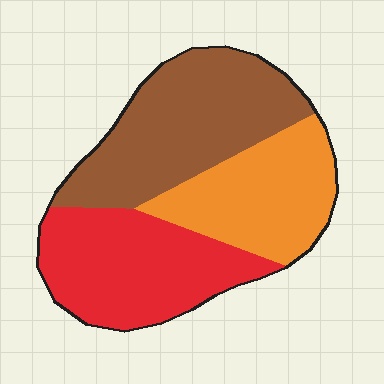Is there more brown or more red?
Brown.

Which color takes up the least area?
Orange, at roughly 30%.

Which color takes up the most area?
Brown, at roughly 40%.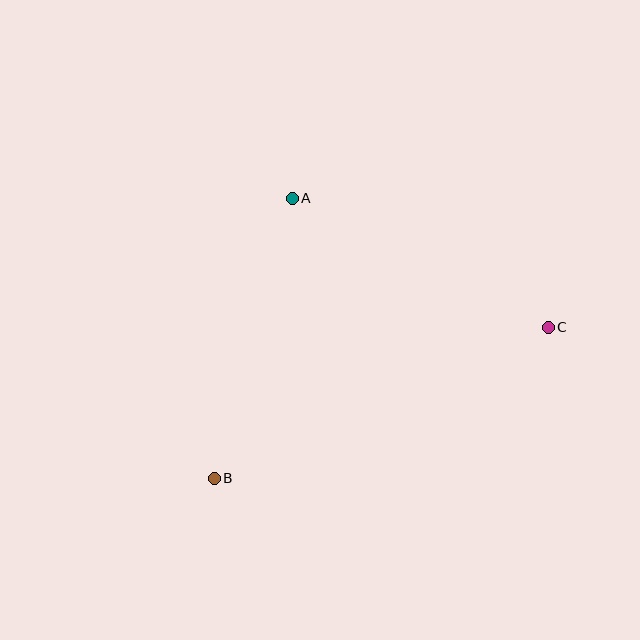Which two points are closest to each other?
Points A and C are closest to each other.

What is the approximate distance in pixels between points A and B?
The distance between A and B is approximately 291 pixels.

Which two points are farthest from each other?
Points B and C are farthest from each other.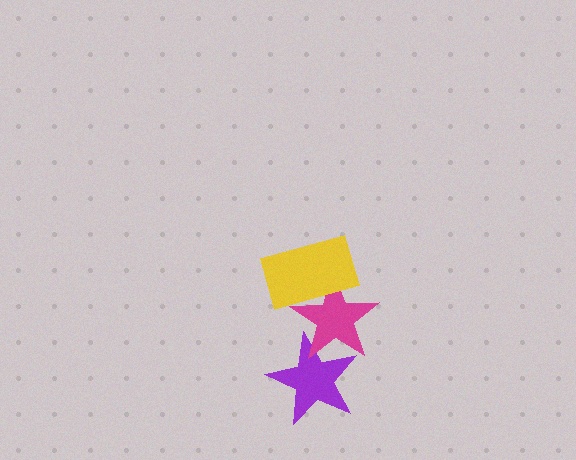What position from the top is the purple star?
The purple star is 3rd from the top.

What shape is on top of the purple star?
The magenta star is on top of the purple star.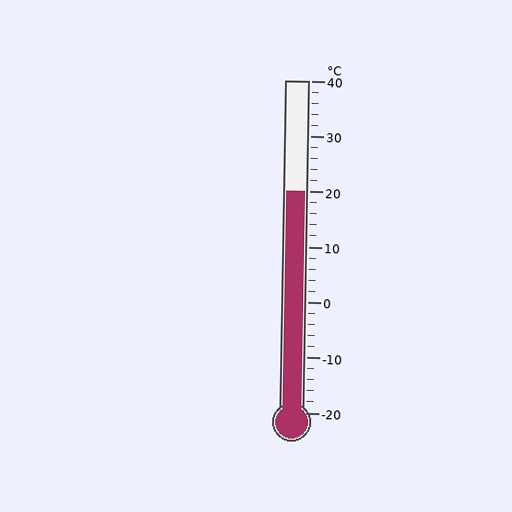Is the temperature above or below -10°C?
The temperature is above -10°C.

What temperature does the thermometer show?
The thermometer shows approximately 20°C.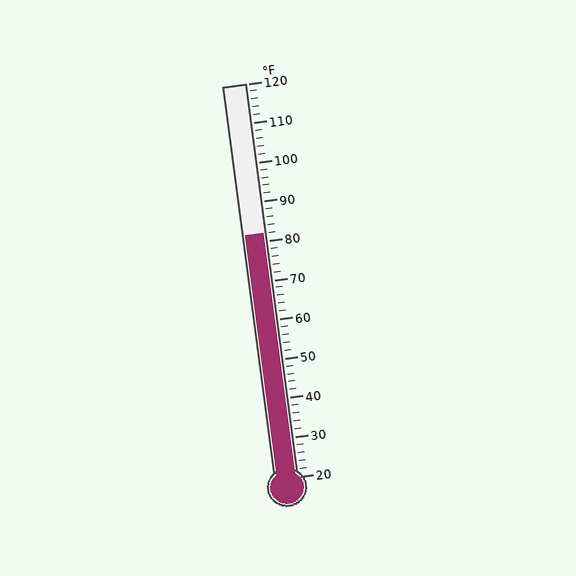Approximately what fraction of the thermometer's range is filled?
The thermometer is filled to approximately 60% of its range.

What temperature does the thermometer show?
The thermometer shows approximately 82°F.